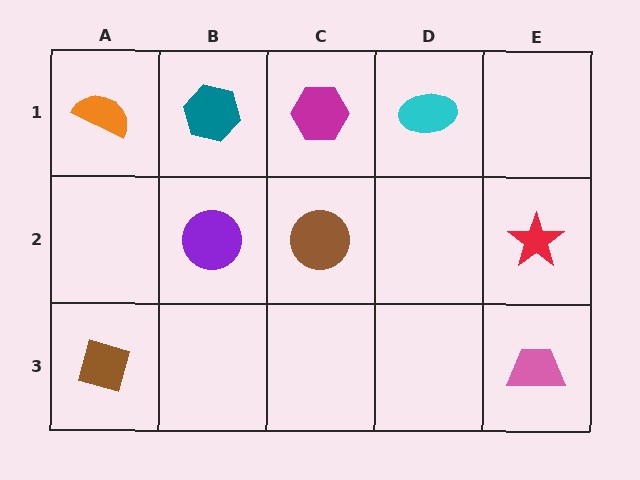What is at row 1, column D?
A cyan ellipse.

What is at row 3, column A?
A brown diamond.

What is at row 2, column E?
A red star.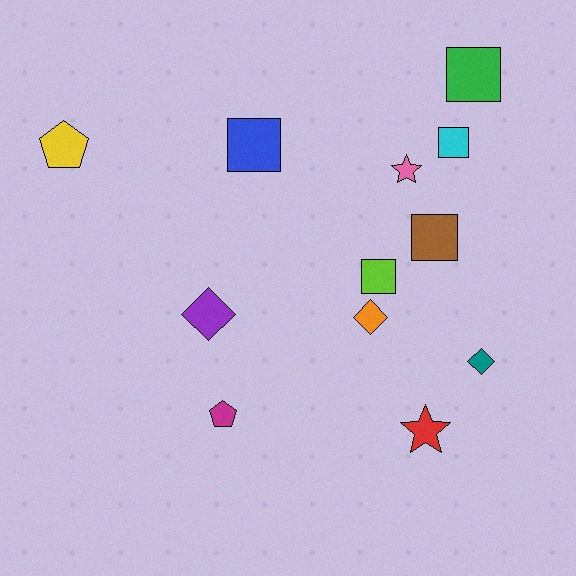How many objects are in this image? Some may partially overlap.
There are 12 objects.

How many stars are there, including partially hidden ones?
There are 2 stars.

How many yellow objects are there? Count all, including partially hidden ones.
There is 1 yellow object.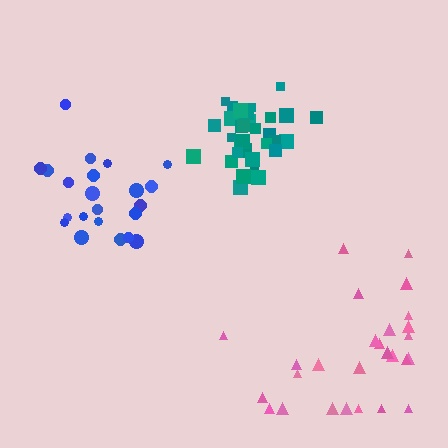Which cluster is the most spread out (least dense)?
Pink.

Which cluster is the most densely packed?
Teal.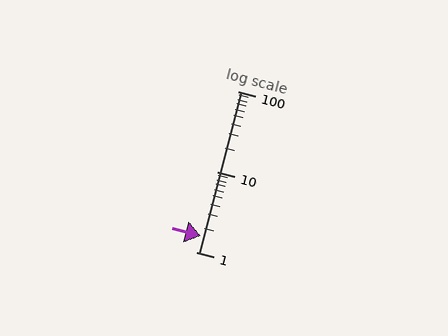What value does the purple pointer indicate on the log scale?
The pointer indicates approximately 1.6.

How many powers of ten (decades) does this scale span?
The scale spans 2 decades, from 1 to 100.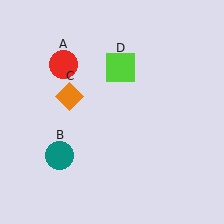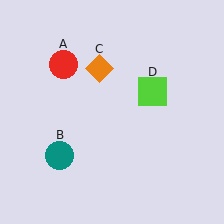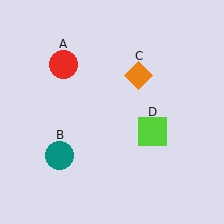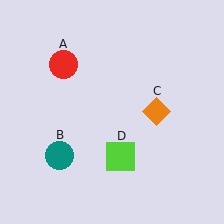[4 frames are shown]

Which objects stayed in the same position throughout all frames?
Red circle (object A) and teal circle (object B) remained stationary.